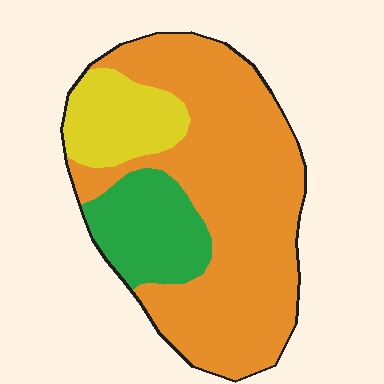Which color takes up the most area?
Orange, at roughly 65%.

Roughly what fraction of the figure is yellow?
Yellow takes up about one sixth (1/6) of the figure.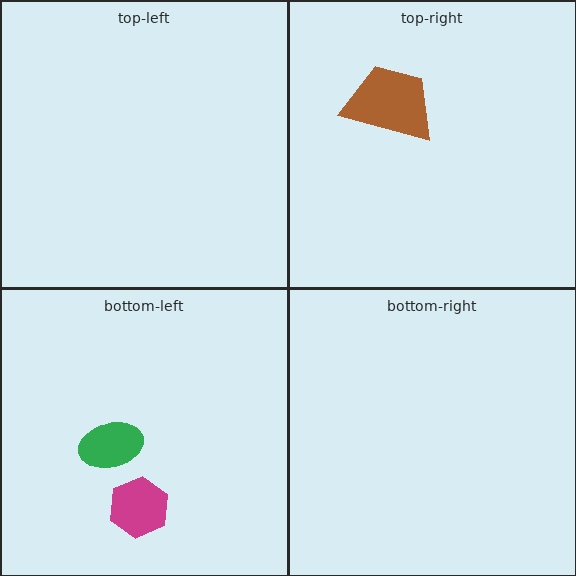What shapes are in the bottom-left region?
The magenta hexagon, the green ellipse.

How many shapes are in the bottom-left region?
2.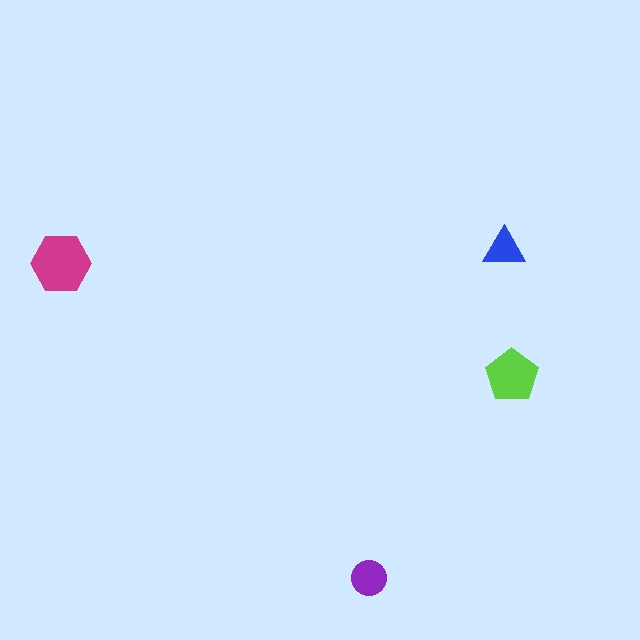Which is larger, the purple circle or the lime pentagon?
The lime pentagon.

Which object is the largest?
The magenta hexagon.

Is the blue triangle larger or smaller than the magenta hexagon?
Smaller.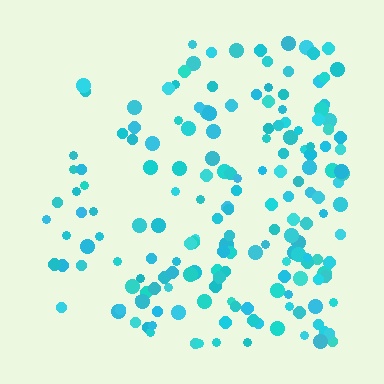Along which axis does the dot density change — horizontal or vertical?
Horizontal.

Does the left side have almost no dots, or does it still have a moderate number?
Still a moderate number, just noticeably fewer than the right.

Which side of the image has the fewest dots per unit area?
The left.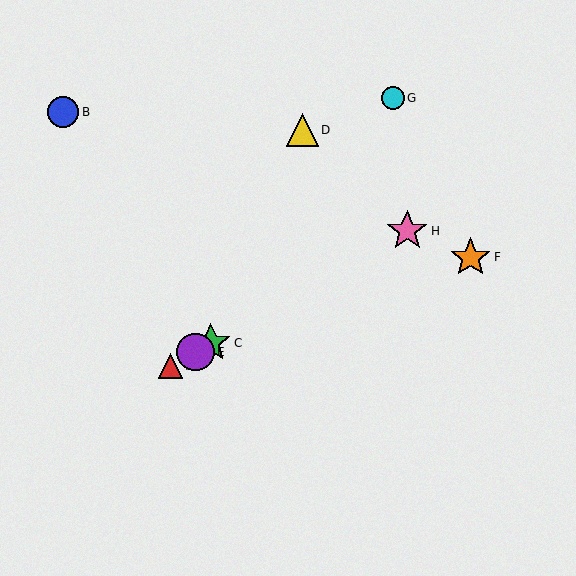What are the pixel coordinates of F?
Object F is at (471, 257).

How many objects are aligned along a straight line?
4 objects (A, C, E, H) are aligned along a straight line.